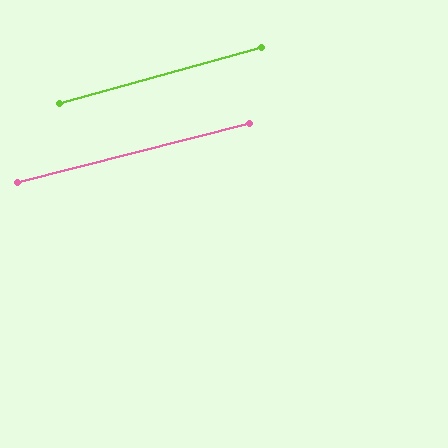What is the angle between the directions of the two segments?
Approximately 1 degree.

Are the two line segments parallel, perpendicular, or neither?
Parallel — their directions differ by only 1.2°.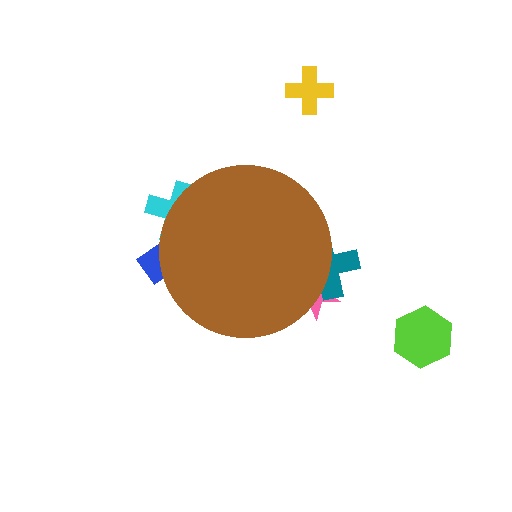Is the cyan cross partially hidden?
Yes, the cyan cross is partially hidden behind the brown circle.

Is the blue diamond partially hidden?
Yes, the blue diamond is partially hidden behind the brown circle.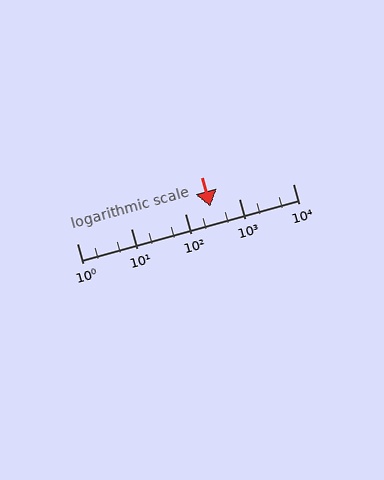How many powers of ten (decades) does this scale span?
The scale spans 4 decades, from 1 to 10000.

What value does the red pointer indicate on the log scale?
The pointer indicates approximately 300.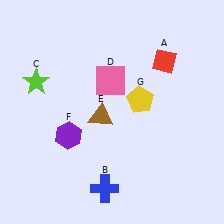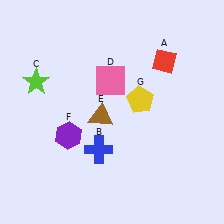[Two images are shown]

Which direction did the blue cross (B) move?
The blue cross (B) moved up.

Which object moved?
The blue cross (B) moved up.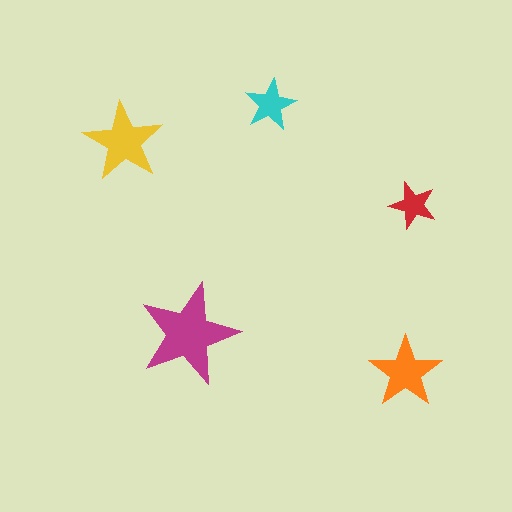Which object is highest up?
The cyan star is topmost.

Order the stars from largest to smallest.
the magenta one, the yellow one, the orange one, the cyan one, the red one.